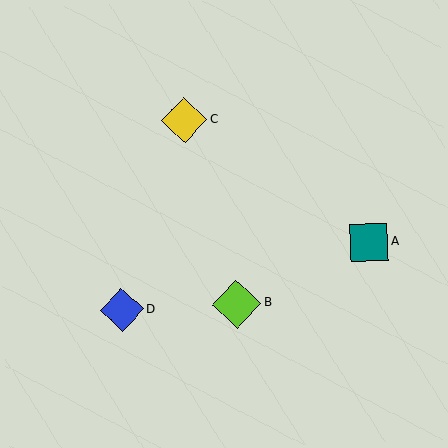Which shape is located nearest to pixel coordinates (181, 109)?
The yellow diamond (labeled C) at (184, 120) is nearest to that location.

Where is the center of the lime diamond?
The center of the lime diamond is at (237, 304).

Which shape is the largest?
The lime diamond (labeled B) is the largest.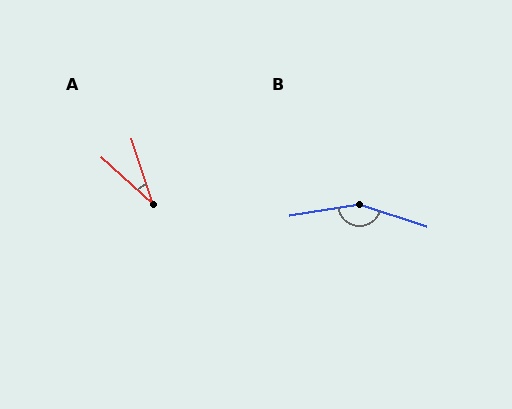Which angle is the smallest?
A, at approximately 29 degrees.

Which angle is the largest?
B, at approximately 153 degrees.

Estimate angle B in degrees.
Approximately 153 degrees.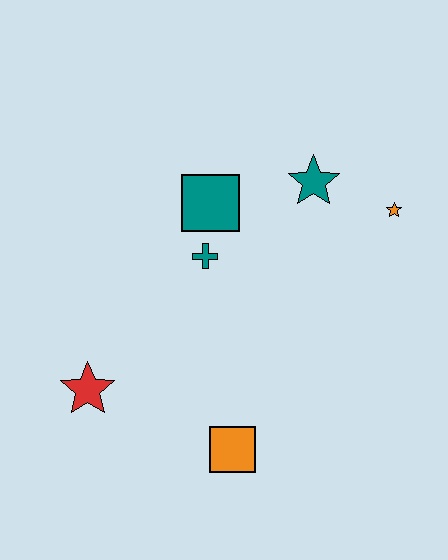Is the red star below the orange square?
No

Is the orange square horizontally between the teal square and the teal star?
Yes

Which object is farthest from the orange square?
The orange star is farthest from the orange square.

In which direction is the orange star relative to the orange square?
The orange star is above the orange square.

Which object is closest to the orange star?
The teal star is closest to the orange star.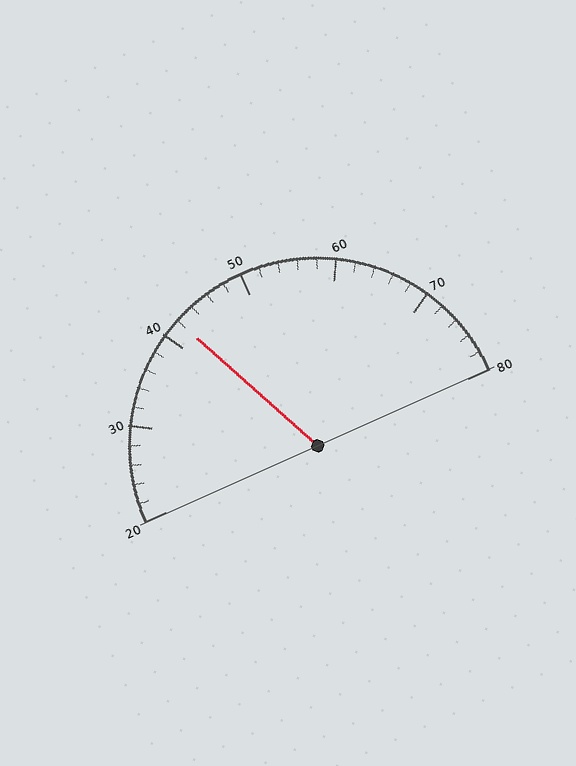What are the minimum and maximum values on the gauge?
The gauge ranges from 20 to 80.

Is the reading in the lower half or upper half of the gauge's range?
The reading is in the lower half of the range (20 to 80).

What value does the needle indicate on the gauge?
The needle indicates approximately 42.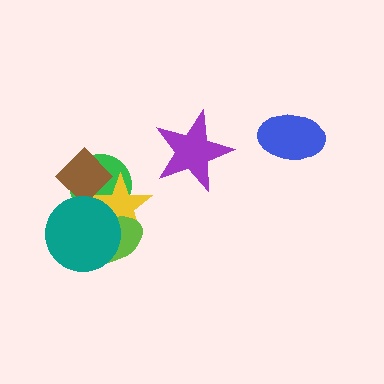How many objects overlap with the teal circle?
4 objects overlap with the teal circle.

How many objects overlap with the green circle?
4 objects overlap with the green circle.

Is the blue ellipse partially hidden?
No, no other shape covers it.